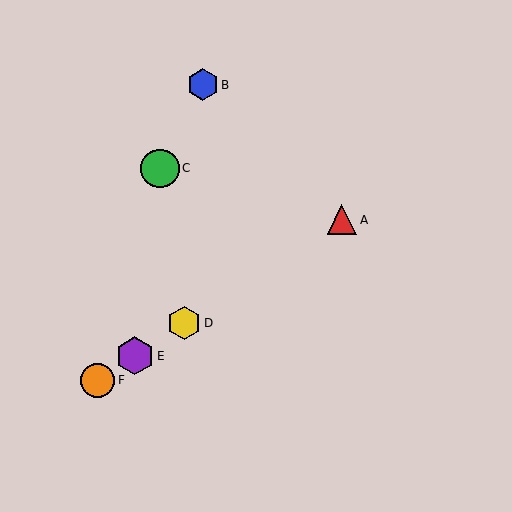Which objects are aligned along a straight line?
Objects A, D, E, F are aligned along a straight line.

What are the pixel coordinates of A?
Object A is at (342, 220).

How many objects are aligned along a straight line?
4 objects (A, D, E, F) are aligned along a straight line.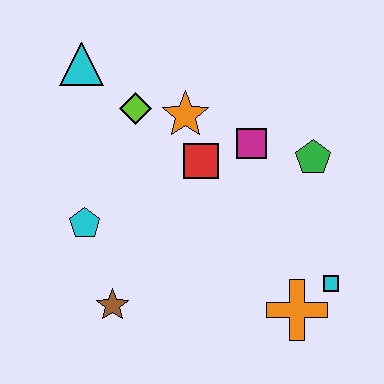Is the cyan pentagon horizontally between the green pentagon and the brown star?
No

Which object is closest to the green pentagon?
The magenta square is closest to the green pentagon.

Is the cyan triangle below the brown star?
No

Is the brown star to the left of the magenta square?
Yes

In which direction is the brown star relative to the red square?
The brown star is below the red square.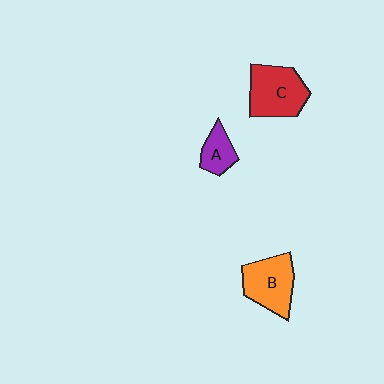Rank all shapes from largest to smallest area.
From largest to smallest: C (red), B (orange), A (purple).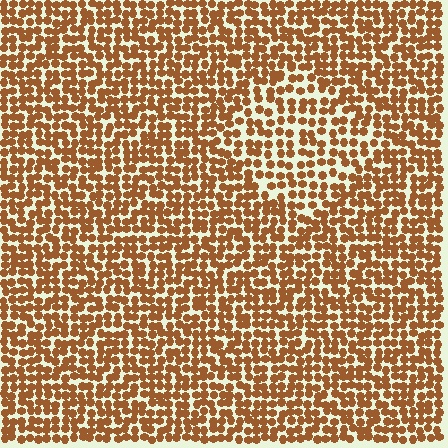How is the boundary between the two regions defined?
The boundary is defined by a change in element density (approximately 1.5x ratio). All elements are the same color, size, and shape.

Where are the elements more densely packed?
The elements are more densely packed outside the diamond boundary.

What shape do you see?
I see a diamond.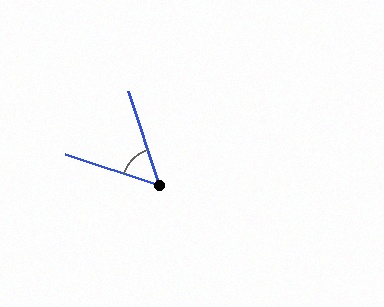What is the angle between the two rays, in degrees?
Approximately 53 degrees.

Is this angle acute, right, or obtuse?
It is acute.